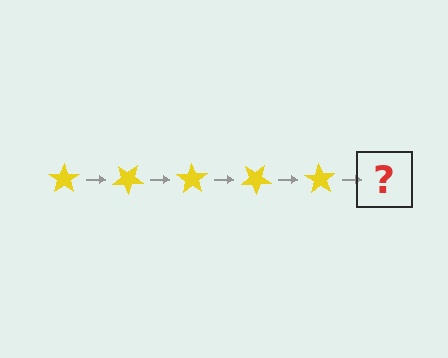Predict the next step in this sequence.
The next step is a yellow star rotated 175 degrees.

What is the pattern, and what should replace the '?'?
The pattern is that the star rotates 35 degrees each step. The '?' should be a yellow star rotated 175 degrees.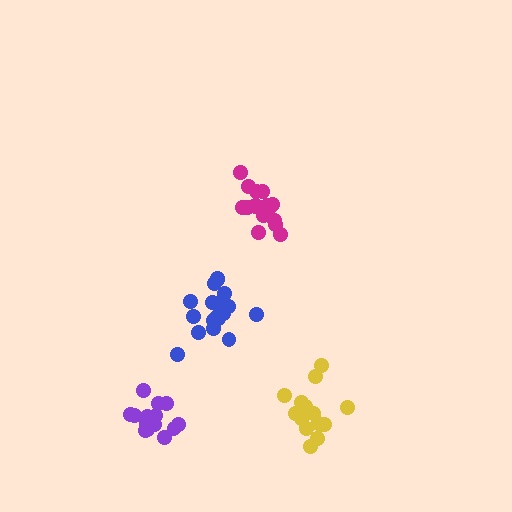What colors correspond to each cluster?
The clusters are colored: purple, blue, magenta, yellow.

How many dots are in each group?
Group 1: 15 dots, Group 2: 18 dots, Group 3: 18 dots, Group 4: 17 dots (68 total).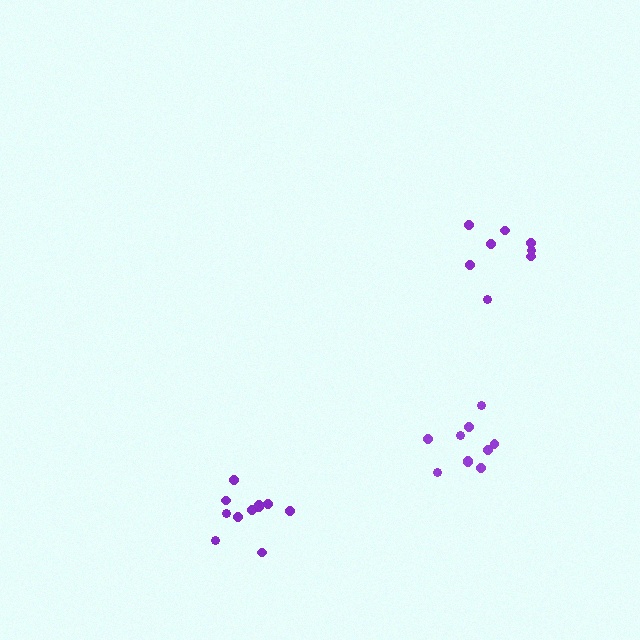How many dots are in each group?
Group 1: 10 dots, Group 2: 11 dots, Group 3: 8 dots (29 total).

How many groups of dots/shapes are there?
There are 3 groups.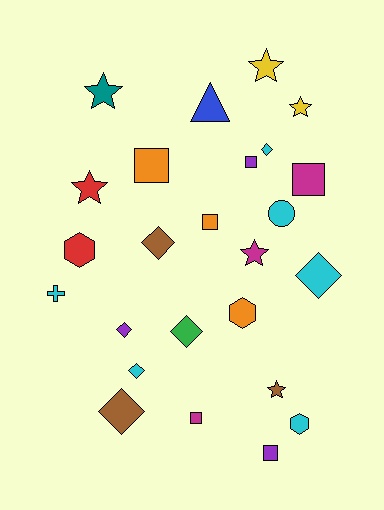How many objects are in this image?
There are 25 objects.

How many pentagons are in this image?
There are no pentagons.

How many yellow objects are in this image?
There are 2 yellow objects.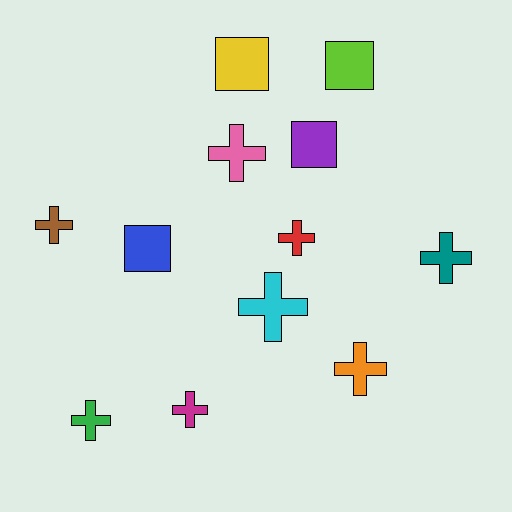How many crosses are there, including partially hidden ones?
There are 8 crosses.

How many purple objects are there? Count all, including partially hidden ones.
There is 1 purple object.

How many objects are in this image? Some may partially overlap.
There are 12 objects.